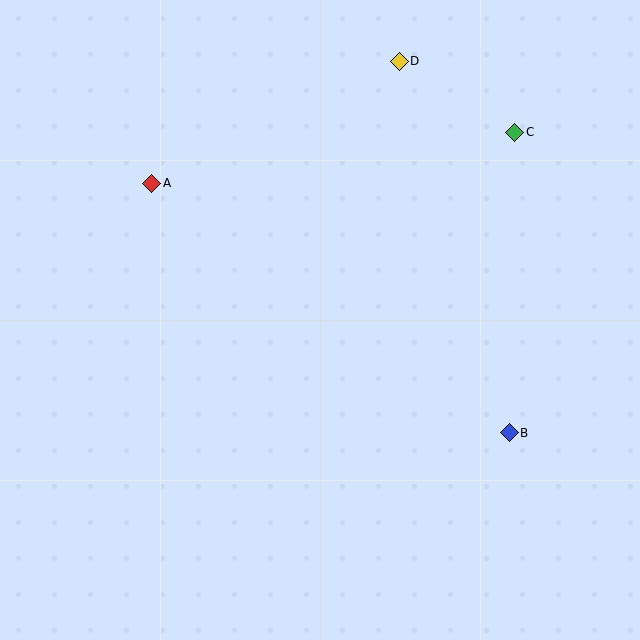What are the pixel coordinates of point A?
Point A is at (151, 183).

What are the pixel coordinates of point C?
Point C is at (515, 132).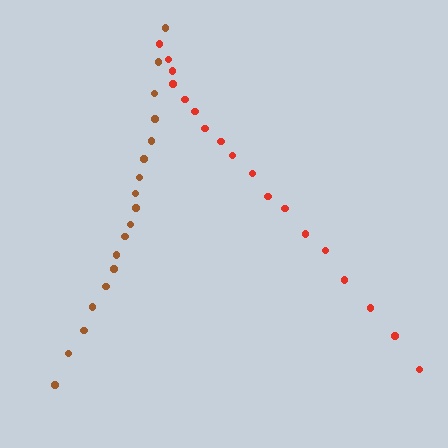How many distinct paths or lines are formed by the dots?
There are 2 distinct paths.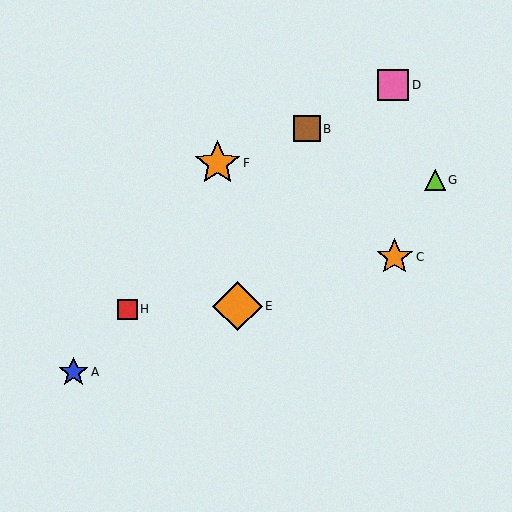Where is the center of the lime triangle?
The center of the lime triangle is at (435, 180).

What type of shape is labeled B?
Shape B is a brown square.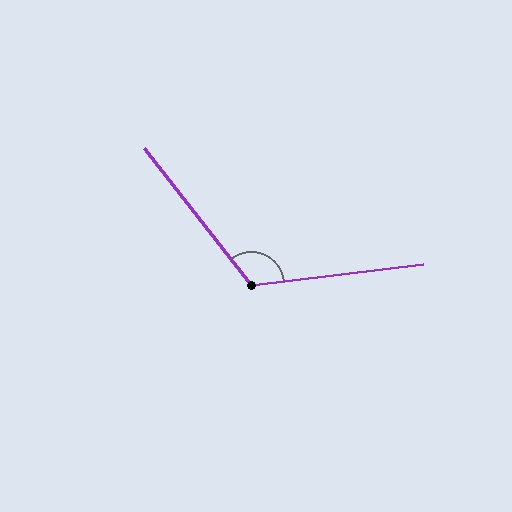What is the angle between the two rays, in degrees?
Approximately 121 degrees.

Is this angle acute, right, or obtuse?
It is obtuse.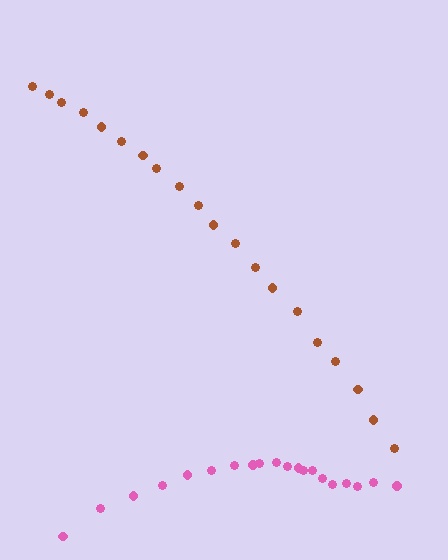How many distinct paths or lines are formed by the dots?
There are 2 distinct paths.